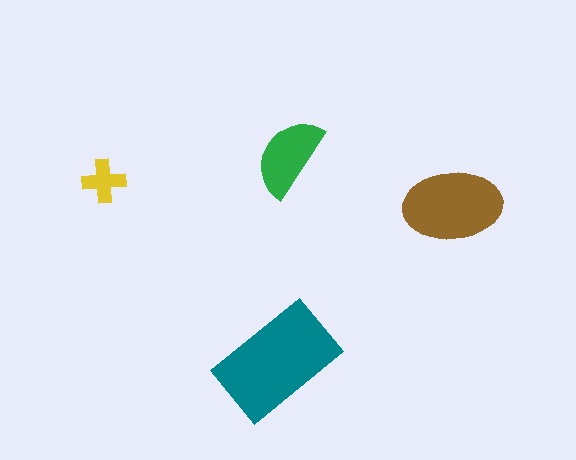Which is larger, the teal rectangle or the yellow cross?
The teal rectangle.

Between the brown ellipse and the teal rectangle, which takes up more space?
The teal rectangle.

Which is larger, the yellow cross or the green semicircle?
The green semicircle.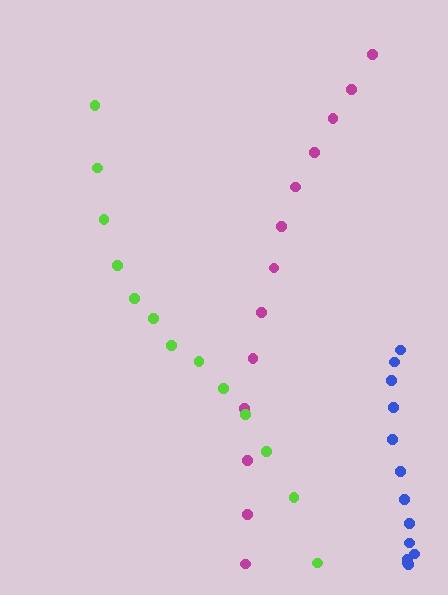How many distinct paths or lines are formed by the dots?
There are 3 distinct paths.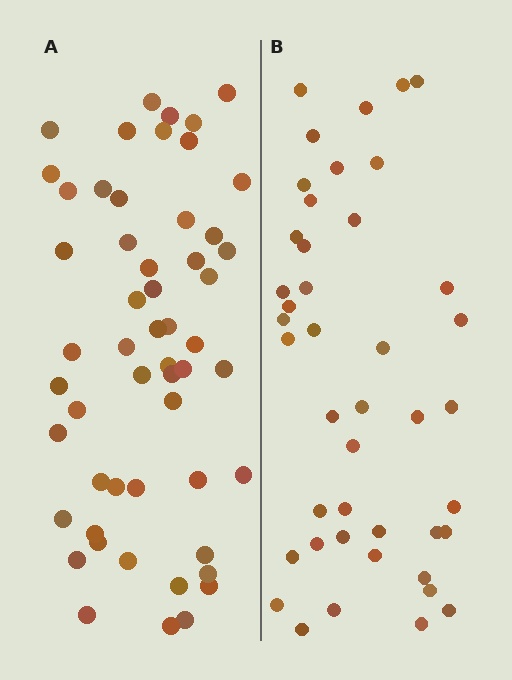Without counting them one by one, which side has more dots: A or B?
Region A (the left region) has more dots.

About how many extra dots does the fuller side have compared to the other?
Region A has roughly 12 or so more dots than region B.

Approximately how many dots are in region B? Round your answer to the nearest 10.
About 40 dots. (The exact count is 43, which rounds to 40.)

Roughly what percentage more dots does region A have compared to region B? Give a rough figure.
About 25% more.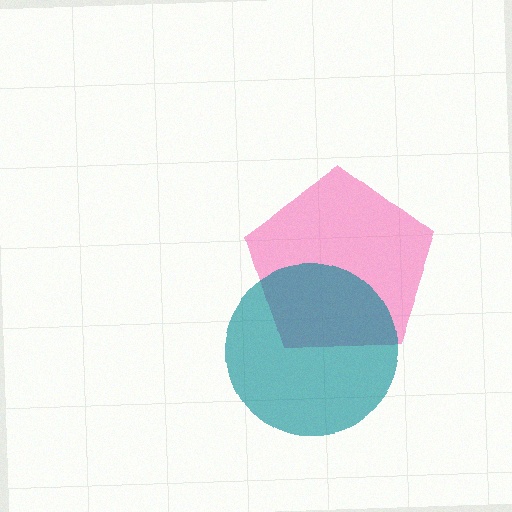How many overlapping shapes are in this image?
There are 2 overlapping shapes in the image.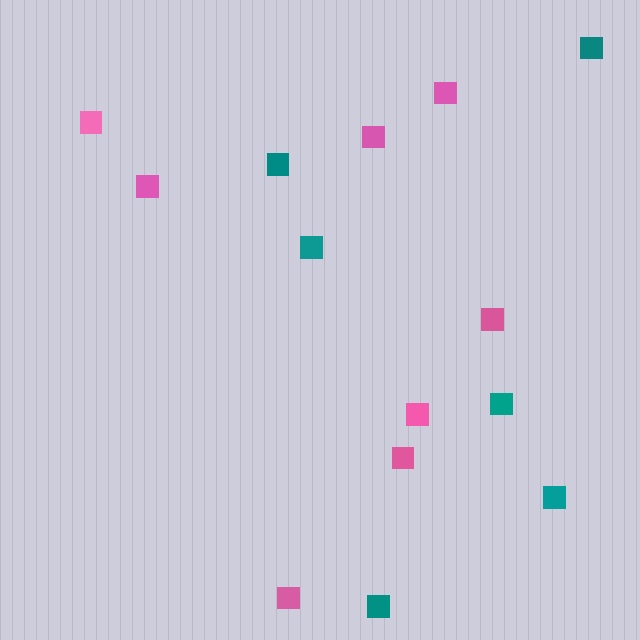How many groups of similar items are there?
There are 2 groups: one group of pink squares (8) and one group of teal squares (6).